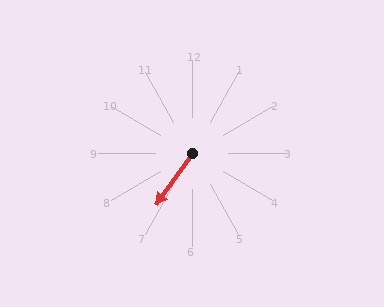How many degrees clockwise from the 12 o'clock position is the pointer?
Approximately 215 degrees.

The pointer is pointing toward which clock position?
Roughly 7 o'clock.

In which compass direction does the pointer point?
Southwest.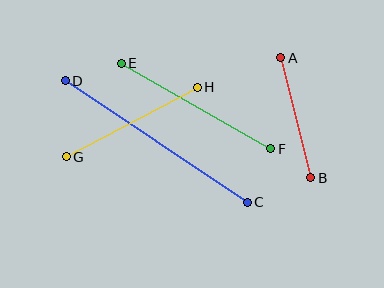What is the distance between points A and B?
The distance is approximately 124 pixels.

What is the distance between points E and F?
The distance is approximately 172 pixels.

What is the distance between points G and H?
The distance is approximately 148 pixels.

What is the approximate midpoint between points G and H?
The midpoint is at approximately (132, 122) pixels.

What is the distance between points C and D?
The distance is approximately 219 pixels.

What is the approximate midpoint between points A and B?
The midpoint is at approximately (296, 118) pixels.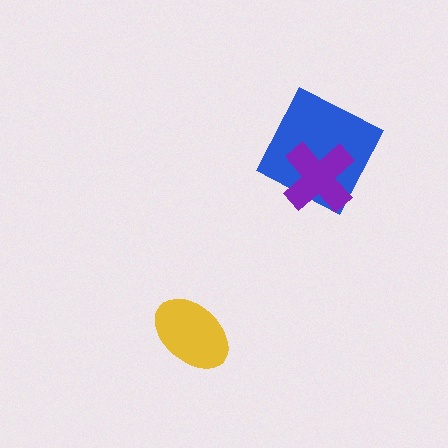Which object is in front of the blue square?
The purple cross is in front of the blue square.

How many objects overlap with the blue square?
1 object overlaps with the blue square.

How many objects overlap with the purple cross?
1 object overlaps with the purple cross.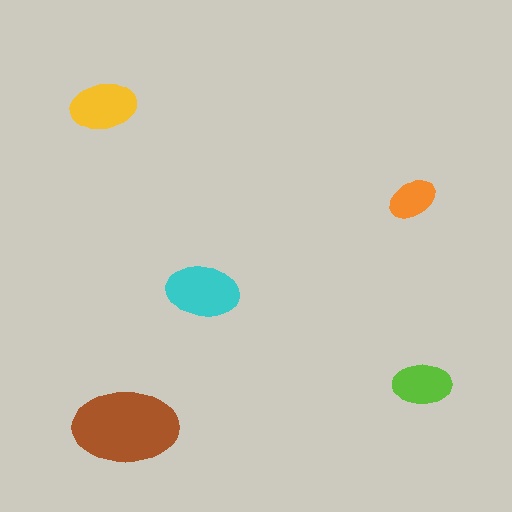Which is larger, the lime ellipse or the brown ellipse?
The brown one.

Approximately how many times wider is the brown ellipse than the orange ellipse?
About 2 times wider.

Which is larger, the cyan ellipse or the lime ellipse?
The cyan one.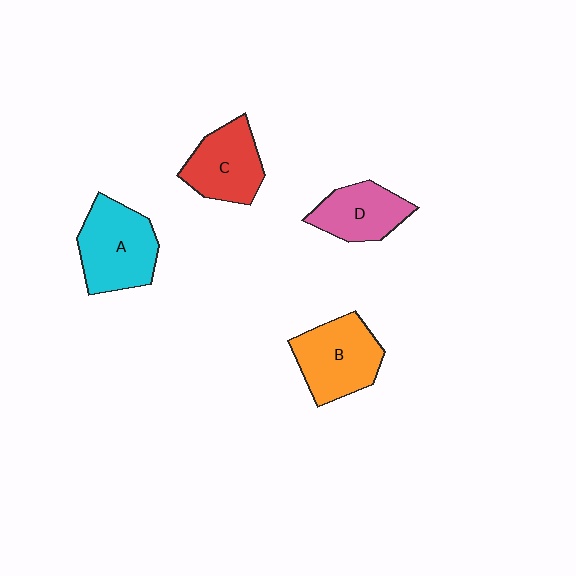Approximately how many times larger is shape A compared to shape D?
Approximately 1.4 times.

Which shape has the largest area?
Shape A (cyan).